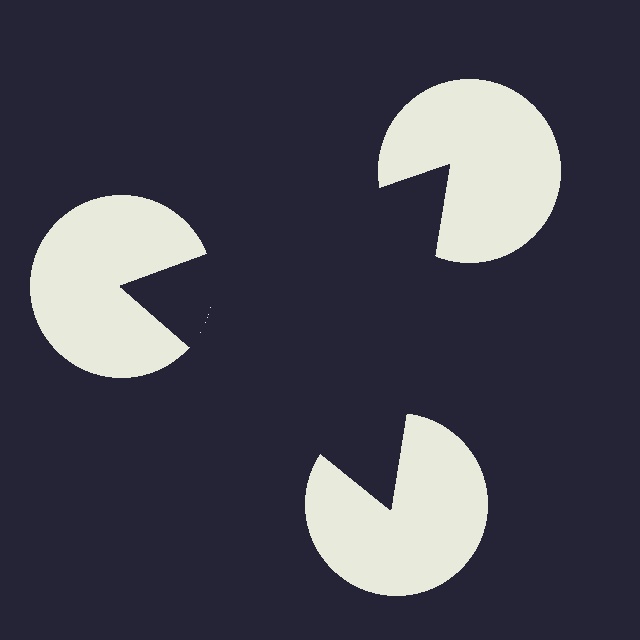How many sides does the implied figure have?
3 sides.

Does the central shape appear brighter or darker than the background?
It typically appears slightly darker than the background, even though no actual brightness change is drawn.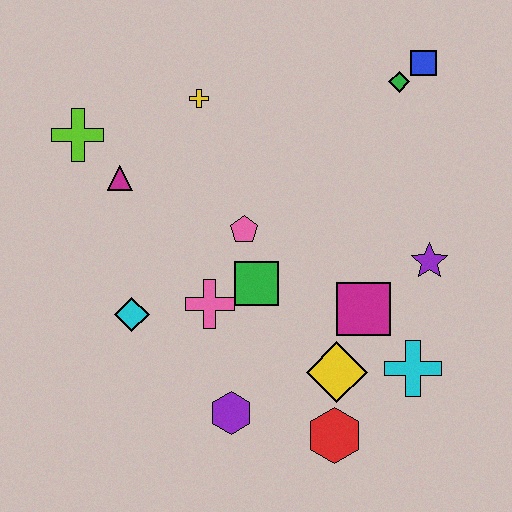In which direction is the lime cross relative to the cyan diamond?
The lime cross is above the cyan diamond.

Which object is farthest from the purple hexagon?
The blue square is farthest from the purple hexagon.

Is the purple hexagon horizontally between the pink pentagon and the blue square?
No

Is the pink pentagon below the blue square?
Yes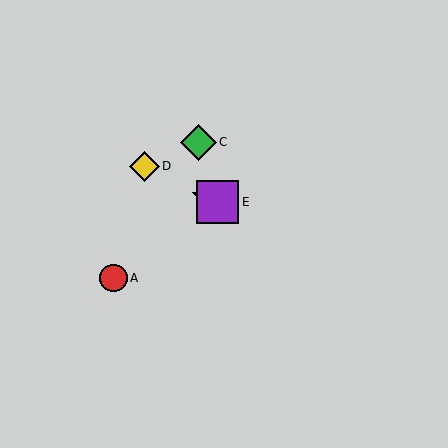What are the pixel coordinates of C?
Object C is at (198, 143).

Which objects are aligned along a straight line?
Objects B, D, E are aligned along a straight line.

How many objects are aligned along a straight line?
3 objects (B, D, E) are aligned along a straight line.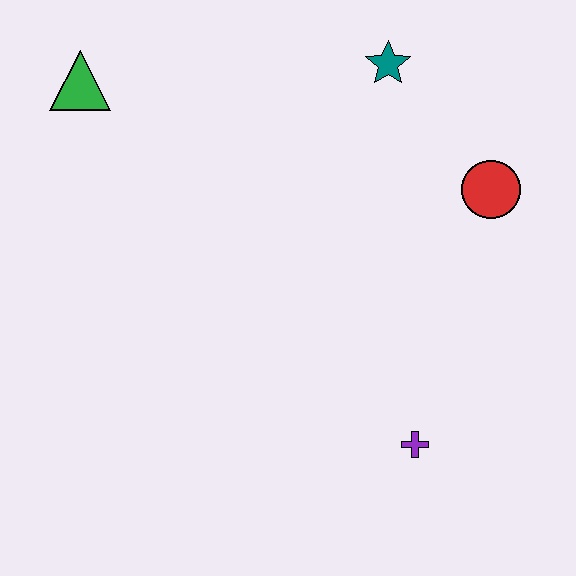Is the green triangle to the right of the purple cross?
No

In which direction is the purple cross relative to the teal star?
The purple cross is below the teal star.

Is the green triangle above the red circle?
Yes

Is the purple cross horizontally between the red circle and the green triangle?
Yes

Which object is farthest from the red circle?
The green triangle is farthest from the red circle.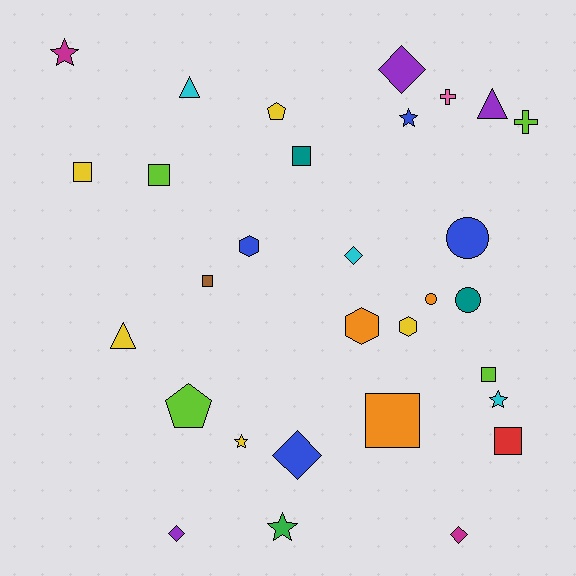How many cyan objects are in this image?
There are 3 cyan objects.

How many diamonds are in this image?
There are 5 diamonds.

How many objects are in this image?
There are 30 objects.